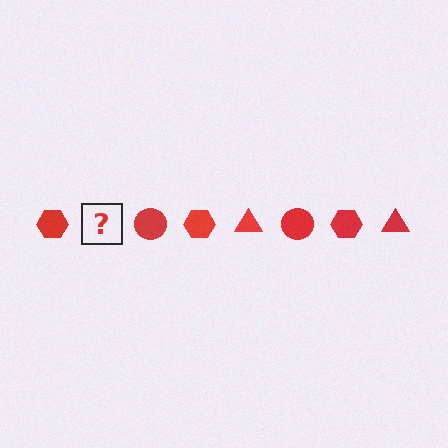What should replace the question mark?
The question mark should be replaced with a red triangle.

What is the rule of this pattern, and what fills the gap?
The rule is that the pattern cycles through hexagon, triangle, circle shapes in red. The gap should be filled with a red triangle.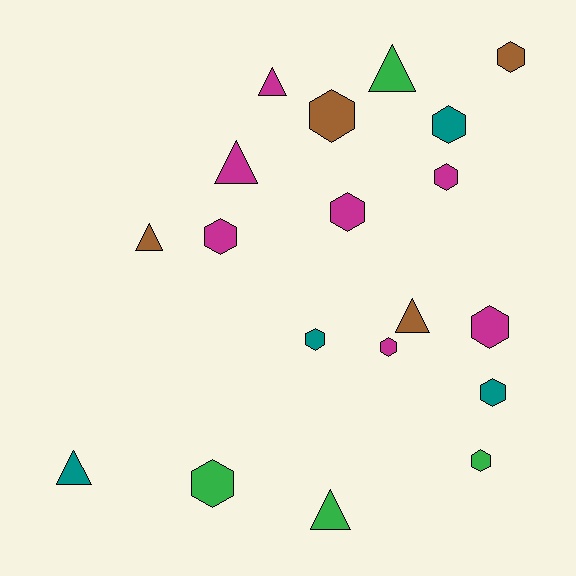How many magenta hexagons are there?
There are 5 magenta hexagons.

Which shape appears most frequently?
Hexagon, with 12 objects.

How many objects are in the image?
There are 19 objects.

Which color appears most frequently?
Magenta, with 7 objects.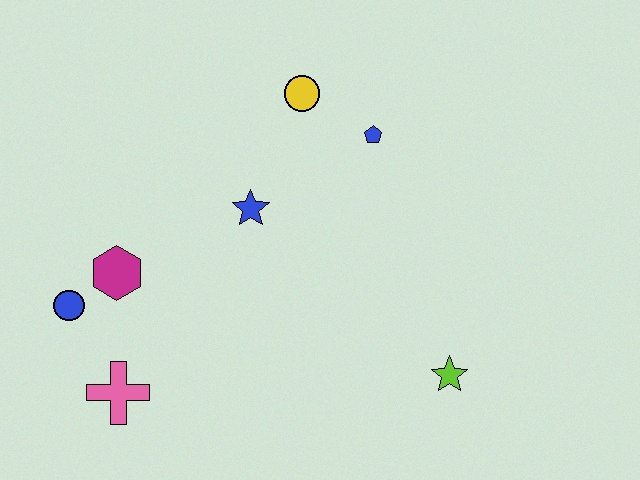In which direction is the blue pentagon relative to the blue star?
The blue pentagon is to the right of the blue star.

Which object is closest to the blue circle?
The magenta hexagon is closest to the blue circle.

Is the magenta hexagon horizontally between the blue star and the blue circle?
Yes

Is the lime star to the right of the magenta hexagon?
Yes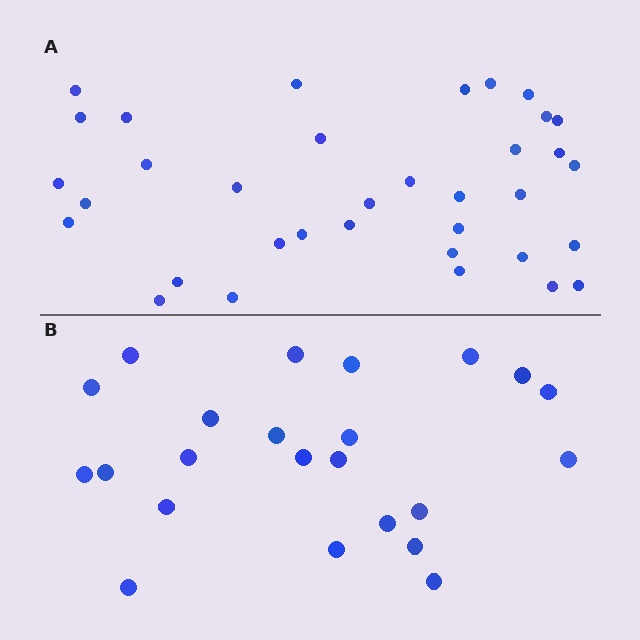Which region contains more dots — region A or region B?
Region A (the top region) has more dots.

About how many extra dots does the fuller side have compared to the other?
Region A has roughly 12 or so more dots than region B.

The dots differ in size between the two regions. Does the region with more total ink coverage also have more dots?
No. Region B has more total ink coverage because its dots are larger, but region A actually contains more individual dots. Total area can be misleading — the number of items is what matters here.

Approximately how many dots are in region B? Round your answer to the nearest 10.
About 20 dots. (The exact count is 23, which rounds to 20.)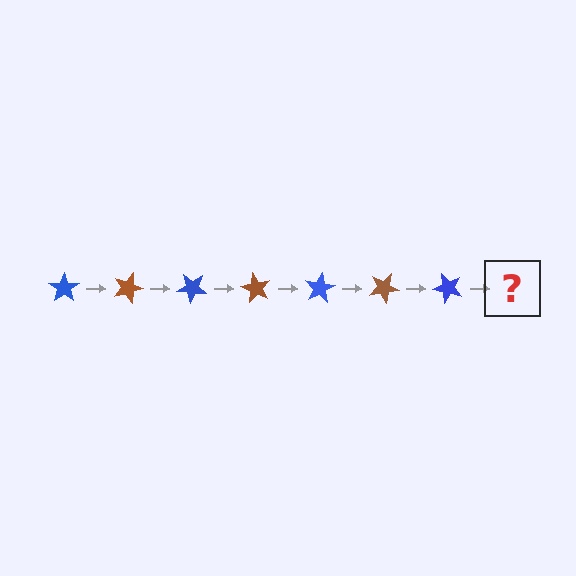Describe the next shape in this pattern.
It should be a brown star, rotated 140 degrees from the start.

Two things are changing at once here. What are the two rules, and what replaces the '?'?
The two rules are that it rotates 20 degrees each step and the color cycles through blue and brown. The '?' should be a brown star, rotated 140 degrees from the start.